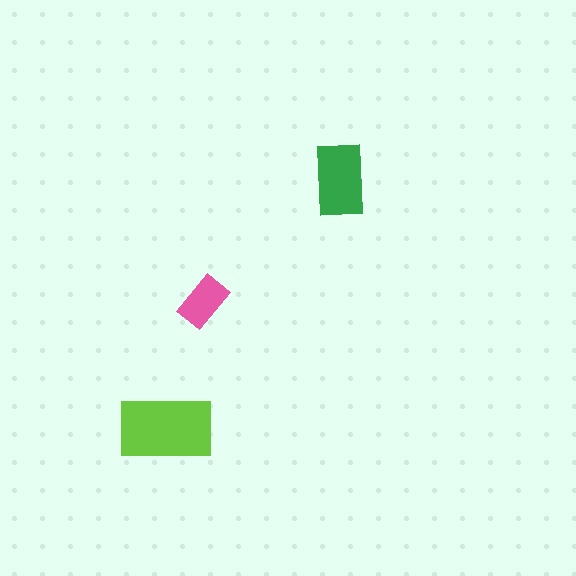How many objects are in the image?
There are 3 objects in the image.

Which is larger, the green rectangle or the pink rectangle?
The green one.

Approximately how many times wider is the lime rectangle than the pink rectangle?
About 2 times wider.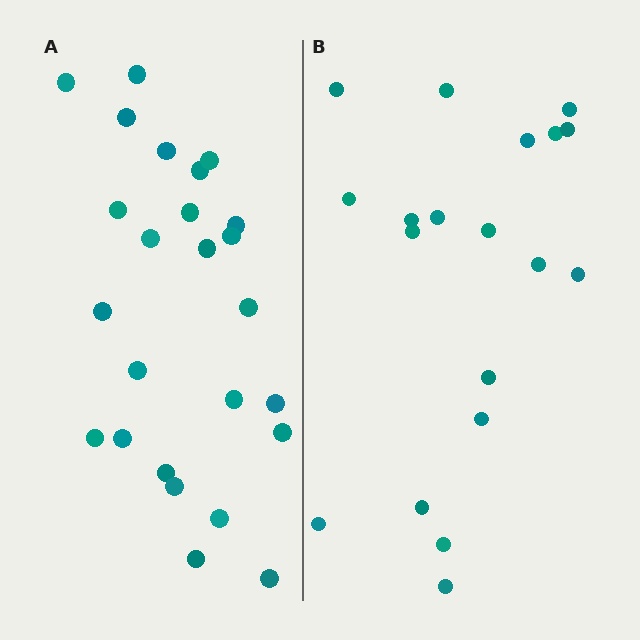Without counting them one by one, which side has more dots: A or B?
Region A (the left region) has more dots.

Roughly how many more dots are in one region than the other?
Region A has about 6 more dots than region B.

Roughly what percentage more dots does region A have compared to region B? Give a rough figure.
About 30% more.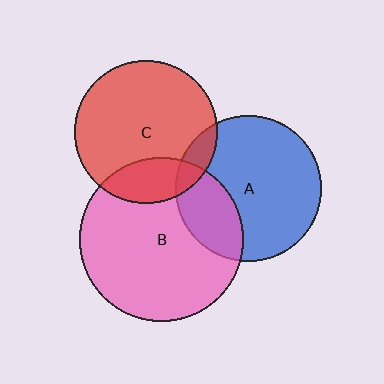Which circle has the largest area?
Circle B (pink).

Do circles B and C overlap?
Yes.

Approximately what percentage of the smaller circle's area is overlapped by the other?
Approximately 20%.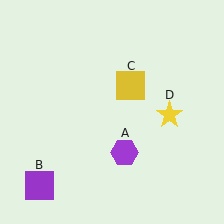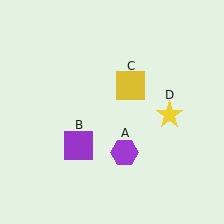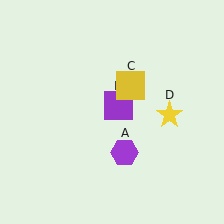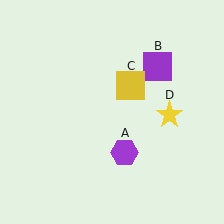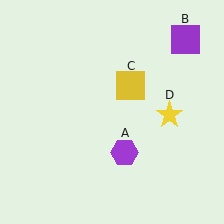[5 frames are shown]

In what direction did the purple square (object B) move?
The purple square (object B) moved up and to the right.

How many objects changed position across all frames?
1 object changed position: purple square (object B).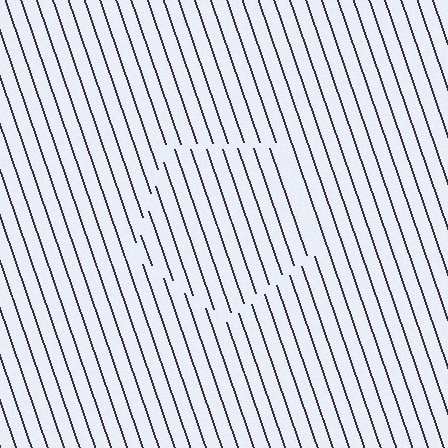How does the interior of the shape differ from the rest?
The interior of the shape contains the same grating, shifted by half a period — the contour is defined by the phase discontinuity where line-ends from the inner and outer gratings abut.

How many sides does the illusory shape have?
5 sides — the line-ends trace a pentagon.